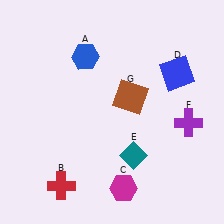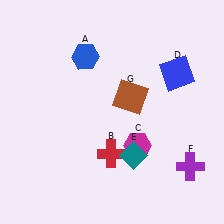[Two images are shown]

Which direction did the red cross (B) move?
The red cross (B) moved right.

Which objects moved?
The objects that moved are: the red cross (B), the magenta hexagon (C), the purple cross (F).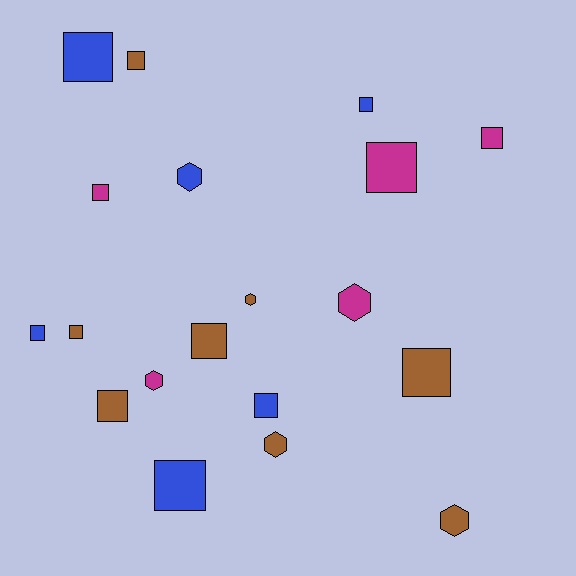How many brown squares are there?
There are 5 brown squares.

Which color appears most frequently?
Brown, with 8 objects.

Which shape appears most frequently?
Square, with 13 objects.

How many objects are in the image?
There are 19 objects.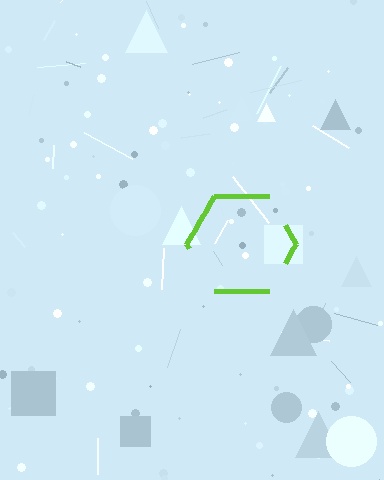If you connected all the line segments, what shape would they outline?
They would outline a hexagon.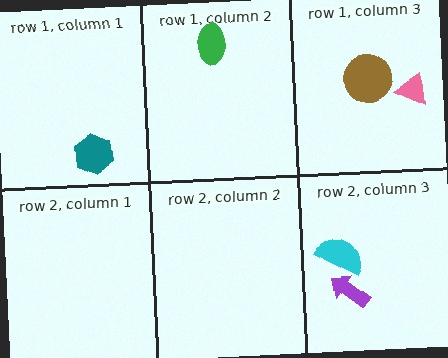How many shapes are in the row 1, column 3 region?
2.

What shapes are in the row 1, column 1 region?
The teal hexagon.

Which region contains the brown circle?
The row 1, column 3 region.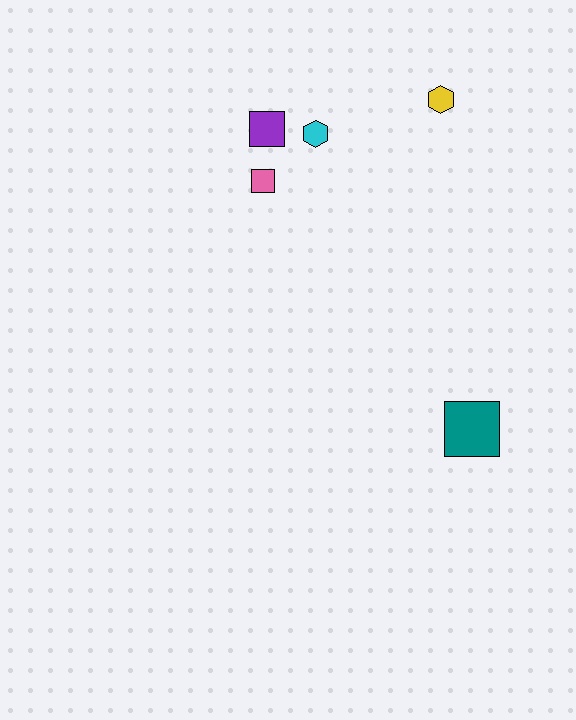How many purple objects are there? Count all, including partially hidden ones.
There is 1 purple object.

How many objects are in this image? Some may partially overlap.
There are 5 objects.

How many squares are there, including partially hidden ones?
There are 3 squares.